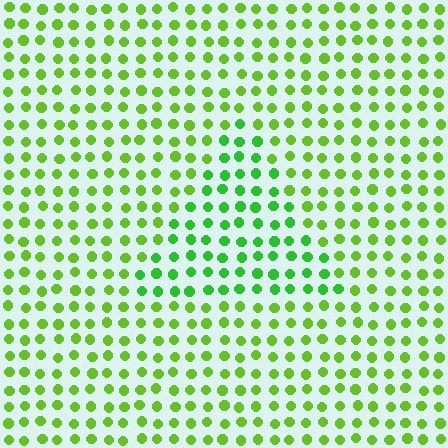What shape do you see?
I see a triangle.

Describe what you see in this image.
The image is filled with small lime elements in a uniform arrangement. A triangle-shaped region is visible where the elements are tinted to a slightly different hue, forming a subtle color boundary.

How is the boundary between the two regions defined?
The boundary is defined purely by a slight shift in hue (about 27 degrees). Spacing, size, and orientation are identical on both sides.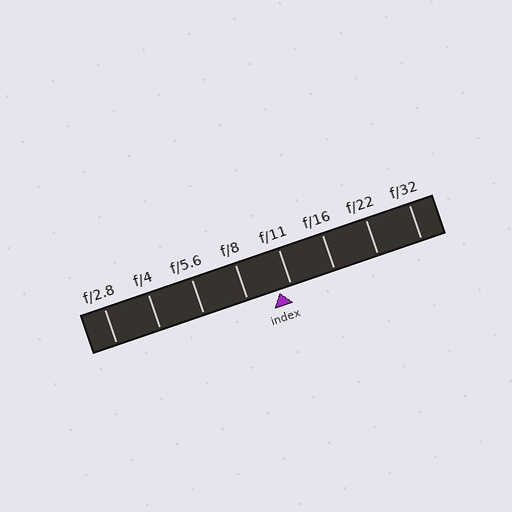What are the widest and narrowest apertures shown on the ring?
The widest aperture shown is f/2.8 and the narrowest is f/32.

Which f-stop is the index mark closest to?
The index mark is closest to f/11.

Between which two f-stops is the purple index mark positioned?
The index mark is between f/8 and f/11.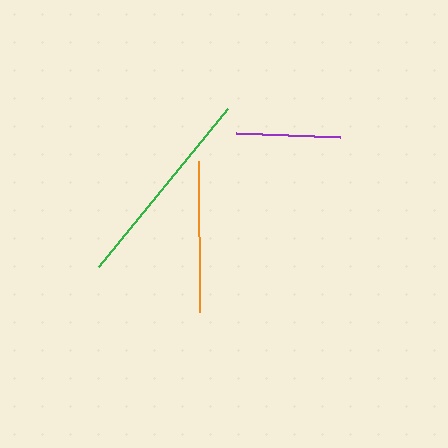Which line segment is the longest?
The green line is the longest at approximately 204 pixels.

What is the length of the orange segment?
The orange segment is approximately 150 pixels long.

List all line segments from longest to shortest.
From longest to shortest: green, orange, purple.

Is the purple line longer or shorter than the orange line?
The orange line is longer than the purple line.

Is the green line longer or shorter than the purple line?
The green line is longer than the purple line.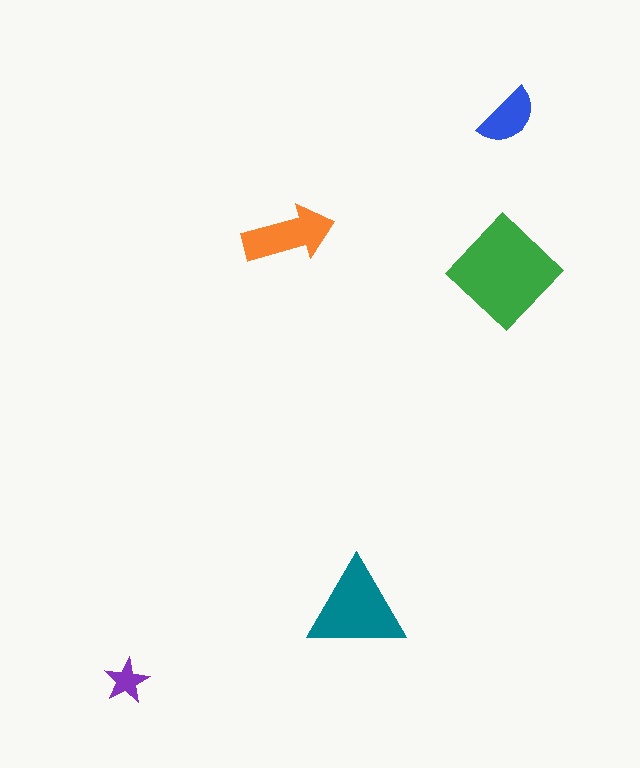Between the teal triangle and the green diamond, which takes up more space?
The green diamond.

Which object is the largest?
The green diamond.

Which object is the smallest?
The purple star.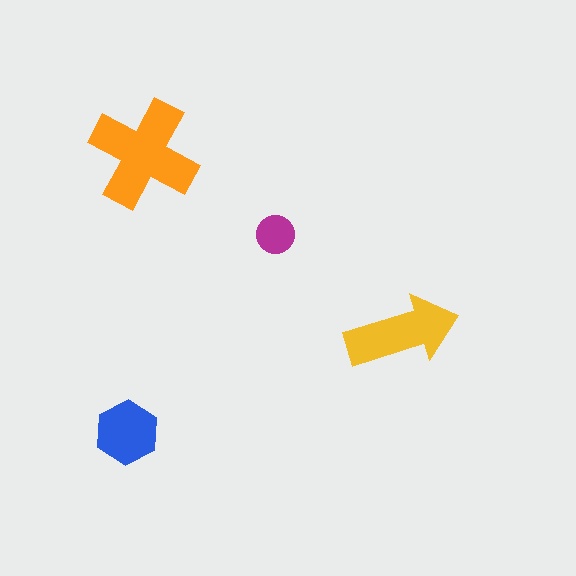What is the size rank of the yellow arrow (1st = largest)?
2nd.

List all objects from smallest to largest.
The magenta circle, the blue hexagon, the yellow arrow, the orange cross.